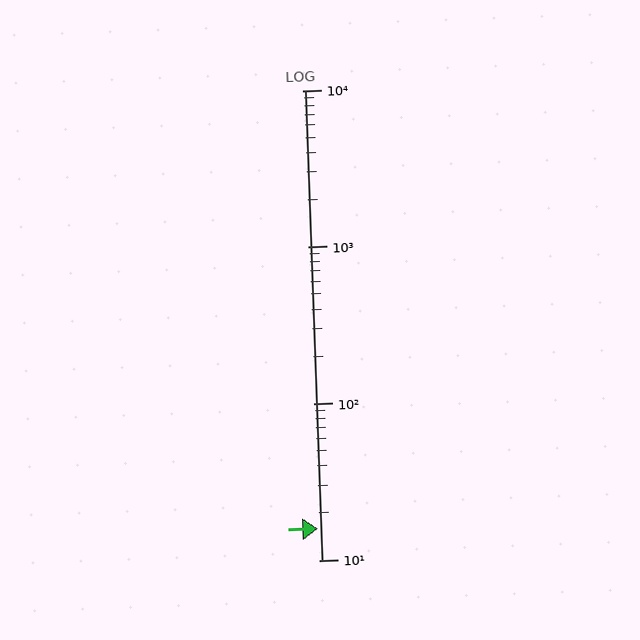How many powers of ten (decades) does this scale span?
The scale spans 3 decades, from 10 to 10000.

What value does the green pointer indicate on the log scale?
The pointer indicates approximately 16.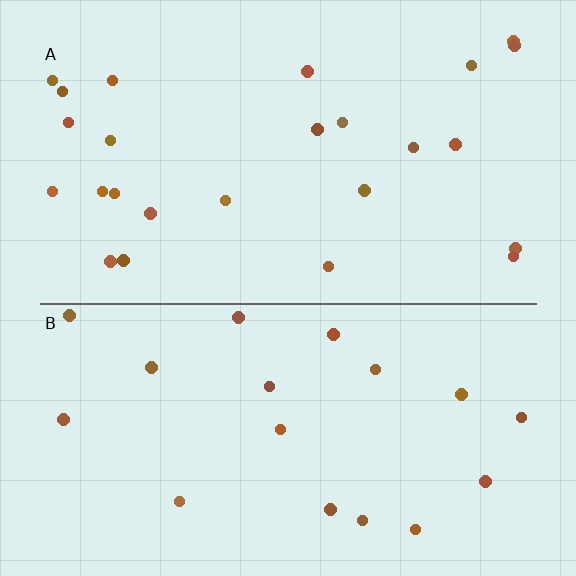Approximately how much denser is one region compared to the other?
Approximately 1.4× — region A over region B.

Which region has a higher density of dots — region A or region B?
A (the top).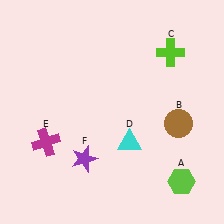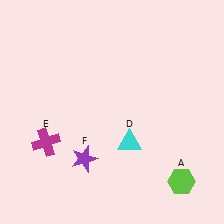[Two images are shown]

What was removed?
The brown circle (B), the lime cross (C) were removed in Image 2.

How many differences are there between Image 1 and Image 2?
There are 2 differences between the two images.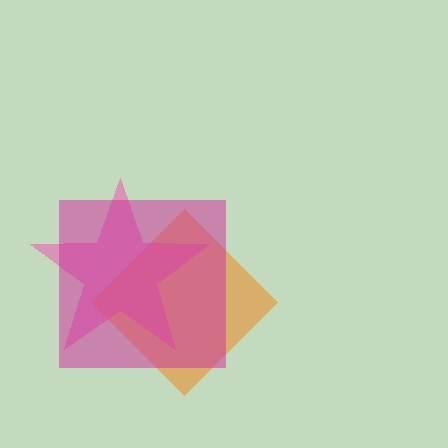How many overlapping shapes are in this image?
There are 3 overlapping shapes in the image.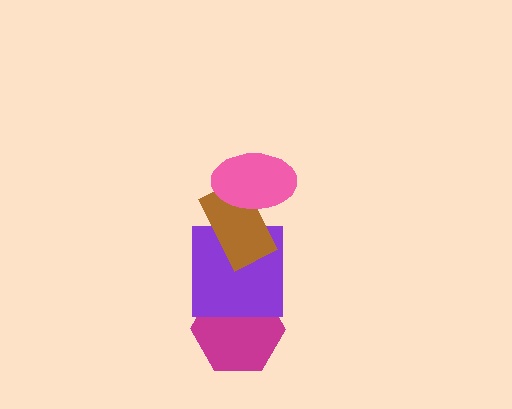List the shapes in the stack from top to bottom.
From top to bottom: the pink ellipse, the brown rectangle, the purple square, the magenta hexagon.